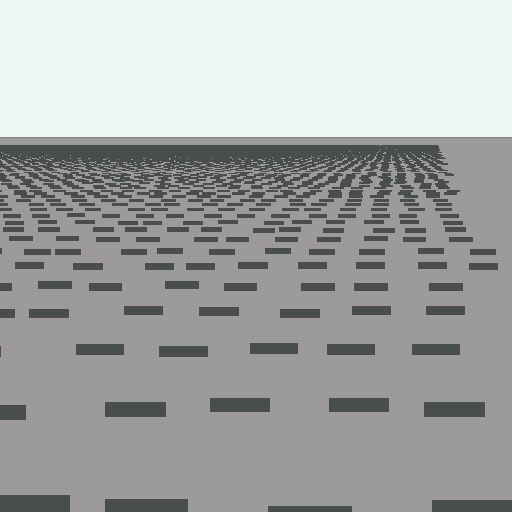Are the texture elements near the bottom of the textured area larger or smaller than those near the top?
Larger. Near the bottom, elements are closer to the viewer and appear at a bigger on-screen size.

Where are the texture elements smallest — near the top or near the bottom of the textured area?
Near the top.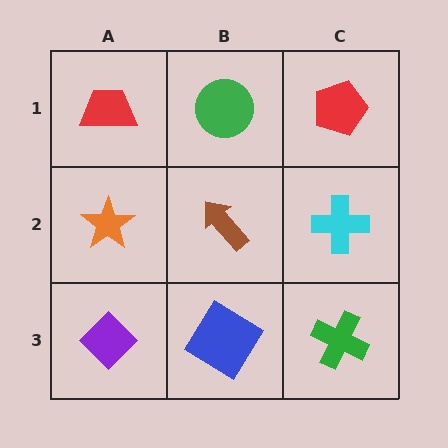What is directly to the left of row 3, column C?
A blue diamond.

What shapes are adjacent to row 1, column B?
A brown arrow (row 2, column B), a red trapezoid (row 1, column A), a red pentagon (row 1, column C).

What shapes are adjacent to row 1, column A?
An orange star (row 2, column A), a green circle (row 1, column B).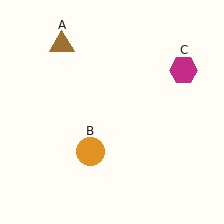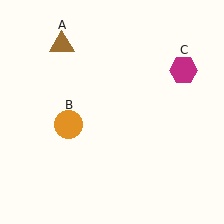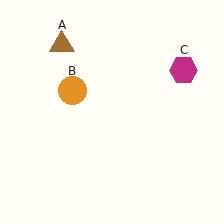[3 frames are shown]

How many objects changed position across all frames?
1 object changed position: orange circle (object B).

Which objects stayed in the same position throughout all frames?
Brown triangle (object A) and magenta hexagon (object C) remained stationary.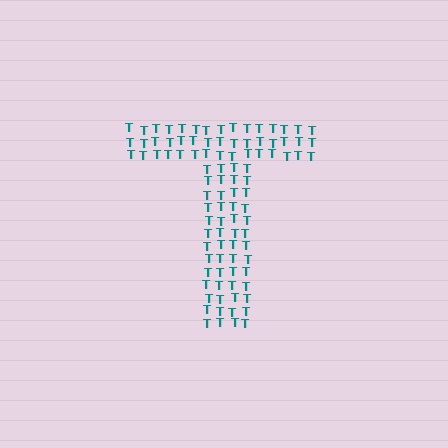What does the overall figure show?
The overall figure shows the letter T.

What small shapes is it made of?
It is made of small letter T's.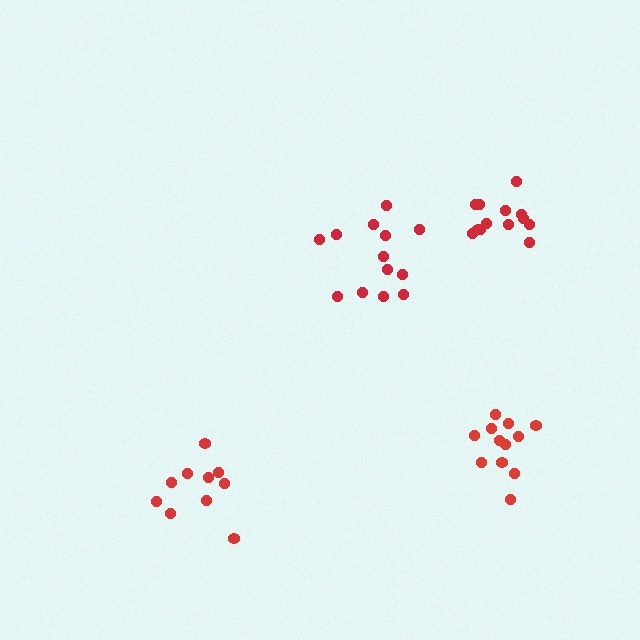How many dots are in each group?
Group 1: 10 dots, Group 2: 13 dots, Group 3: 12 dots, Group 4: 13 dots (48 total).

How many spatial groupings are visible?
There are 4 spatial groupings.